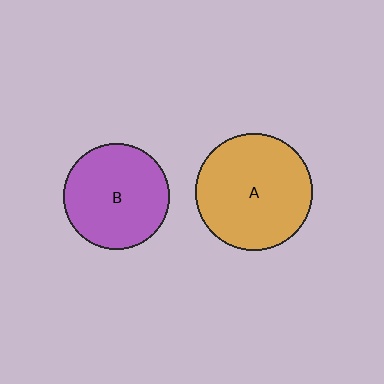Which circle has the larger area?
Circle A (orange).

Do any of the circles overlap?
No, none of the circles overlap.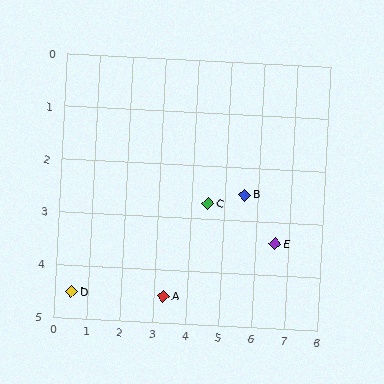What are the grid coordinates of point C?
Point C is at approximately (4.5, 2.7).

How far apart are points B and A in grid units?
Points B and A are about 3.0 grid units apart.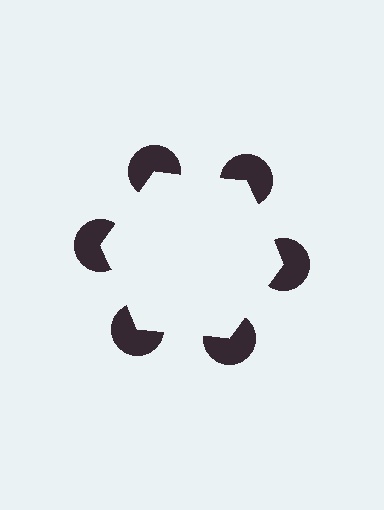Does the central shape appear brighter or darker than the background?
It typically appears slightly brighter than the background, even though no actual brightness change is drawn.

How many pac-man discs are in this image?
There are 6 — one at each vertex of the illusory hexagon.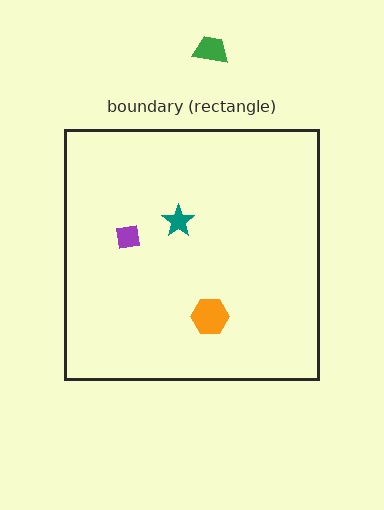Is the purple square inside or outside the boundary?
Inside.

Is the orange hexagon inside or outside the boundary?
Inside.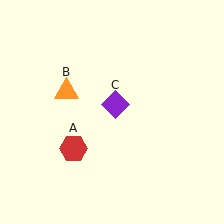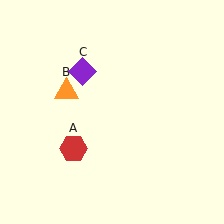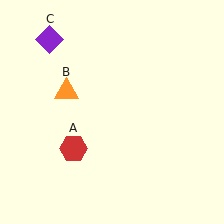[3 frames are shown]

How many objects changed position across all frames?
1 object changed position: purple diamond (object C).